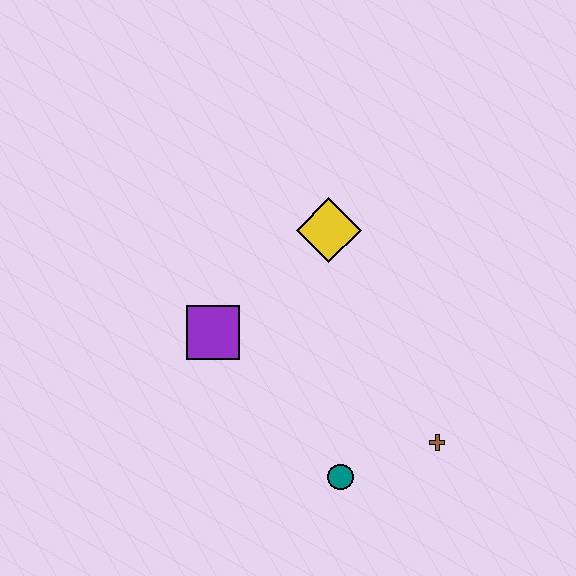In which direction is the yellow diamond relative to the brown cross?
The yellow diamond is above the brown cross.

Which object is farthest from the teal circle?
The yellow diamond is farthest from the teal circle.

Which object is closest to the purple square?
The yellow diamond is closest to the purple square.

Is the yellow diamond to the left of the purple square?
No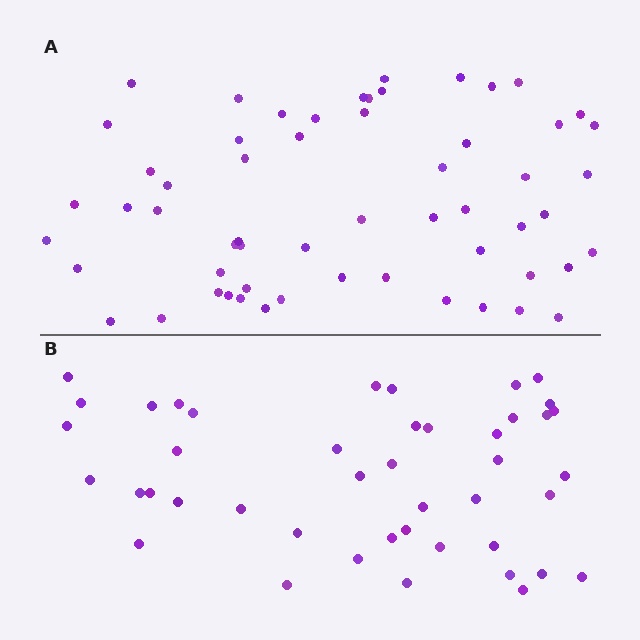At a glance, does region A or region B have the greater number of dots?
Region A (the top region) has more dots.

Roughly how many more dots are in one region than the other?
Region A has approximately 15 more dots than region B.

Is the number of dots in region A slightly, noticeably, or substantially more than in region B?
Region A has noticeably more, but not dramatically so. The ratio is roughly 1.3 to 1.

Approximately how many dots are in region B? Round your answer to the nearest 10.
About 40 dots. (The exact count is 44, which rounds to 40.)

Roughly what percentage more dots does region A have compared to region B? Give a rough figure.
About 30% more.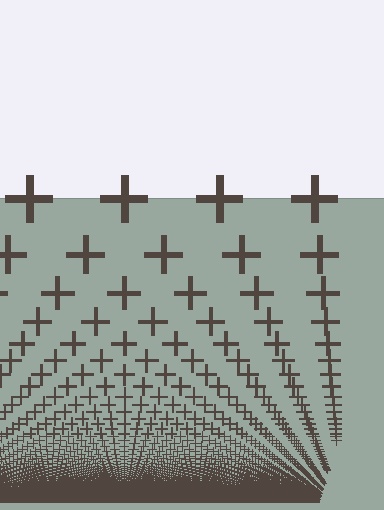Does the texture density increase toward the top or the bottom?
Density increases toward the bottom.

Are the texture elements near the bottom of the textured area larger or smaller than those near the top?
Smaller. The gradient is inverted — elements near the bottom are smaller and denser.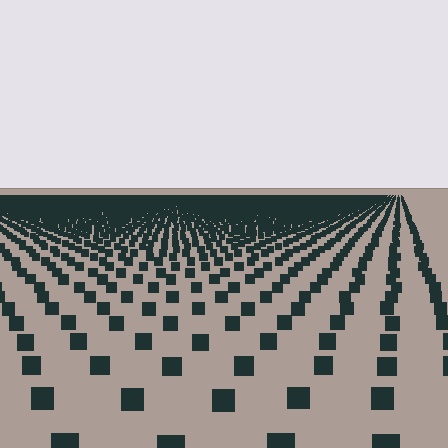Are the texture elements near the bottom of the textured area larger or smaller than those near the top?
Larger. Near the bottom, elements are closer to the viewer and appear at a bigger on-screen size.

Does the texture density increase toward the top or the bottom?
Density increases toward the top.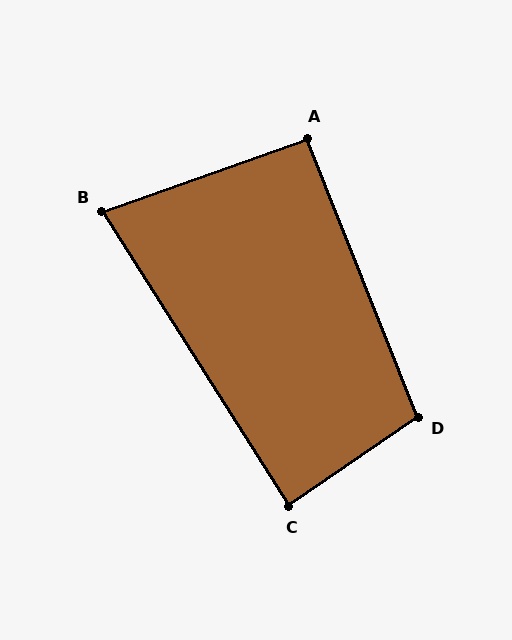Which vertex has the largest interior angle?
D, at approximately 103 degrees.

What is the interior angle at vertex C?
Approximately 88 degrees (approximately right).